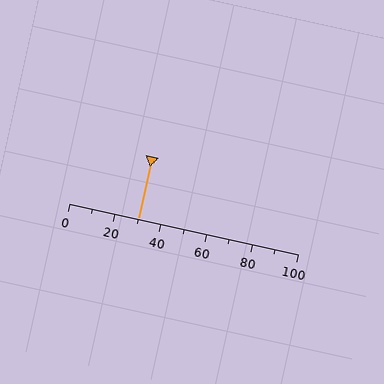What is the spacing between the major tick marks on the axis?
The major ticks are spaced 20 apart.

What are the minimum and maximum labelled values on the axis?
The axis runs from 0 to 100.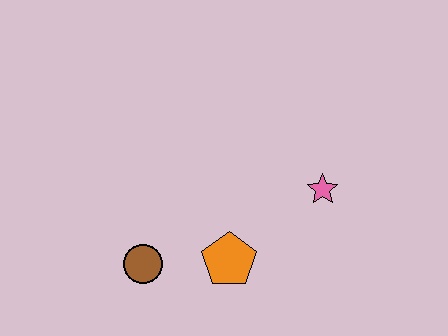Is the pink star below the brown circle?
No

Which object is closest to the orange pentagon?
The brown circle is closest to the orange pentagon.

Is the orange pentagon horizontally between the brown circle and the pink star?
Yes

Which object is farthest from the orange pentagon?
The pink star is farthest from the orange pentagon.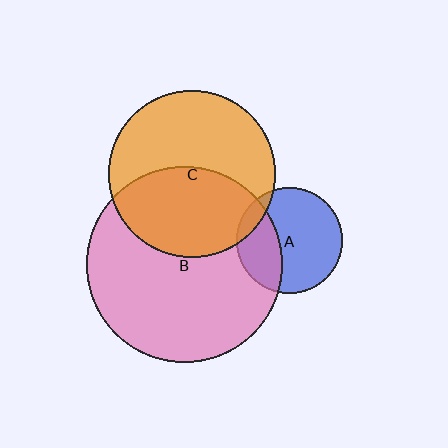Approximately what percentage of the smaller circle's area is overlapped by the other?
Approximately 10%.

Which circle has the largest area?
Circle B (pink).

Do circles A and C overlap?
Yes.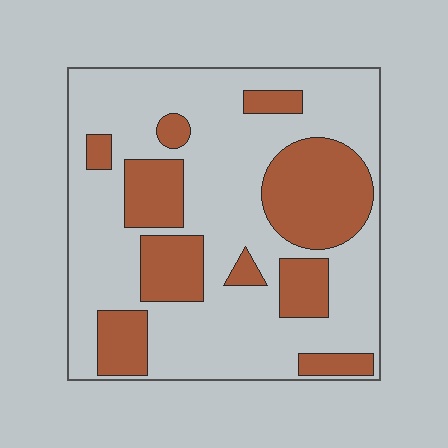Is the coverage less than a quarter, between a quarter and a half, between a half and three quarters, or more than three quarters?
Between a quarter and a half.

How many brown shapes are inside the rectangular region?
10.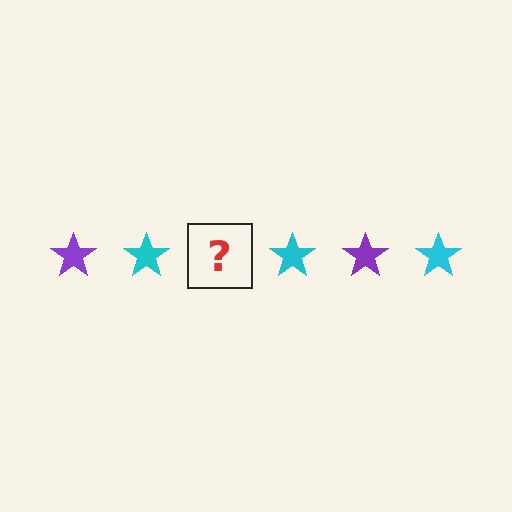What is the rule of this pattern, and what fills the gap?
The rule is that the pattern cycles through purple, cyan stars. The gap should be filled with a purple star.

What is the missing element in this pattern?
The missing element is a purple star.